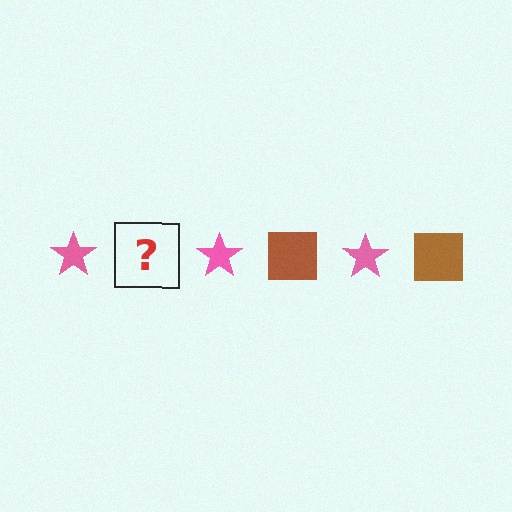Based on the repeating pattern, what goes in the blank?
The blank should be a brown square.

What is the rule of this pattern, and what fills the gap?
The rule is that the pattern alternates between pink star and brown square. The gap should be filled with a brown square.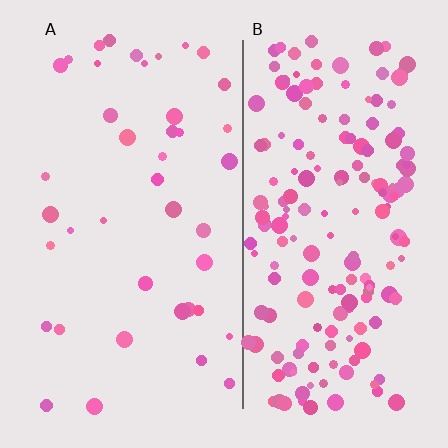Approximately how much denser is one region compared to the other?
Approximately 4.3× — region B over region A.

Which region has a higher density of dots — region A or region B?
B (the right).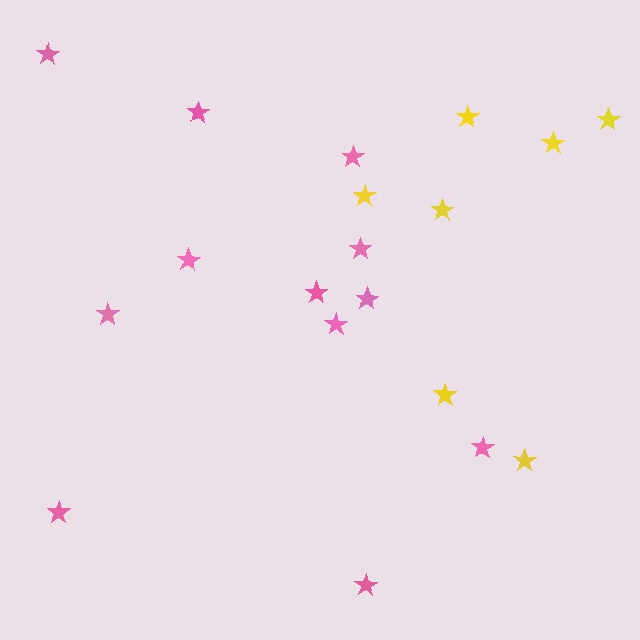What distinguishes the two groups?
There are 2 groups: one group of yellow stars (7) and one group of pink stars (12).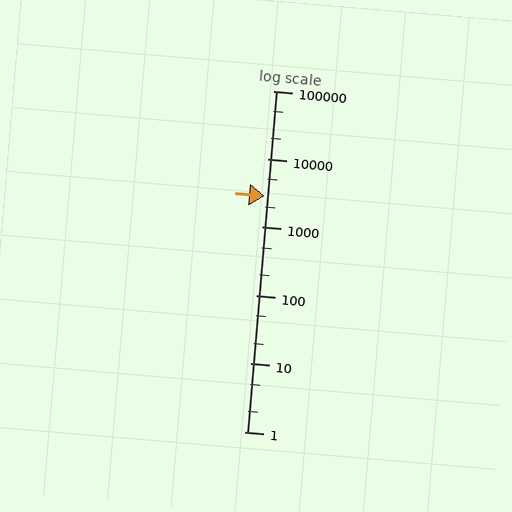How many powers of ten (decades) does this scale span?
The scale spans 5 decades, from 1 to 100000.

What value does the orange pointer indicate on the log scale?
The pointer indicates approximately 2900.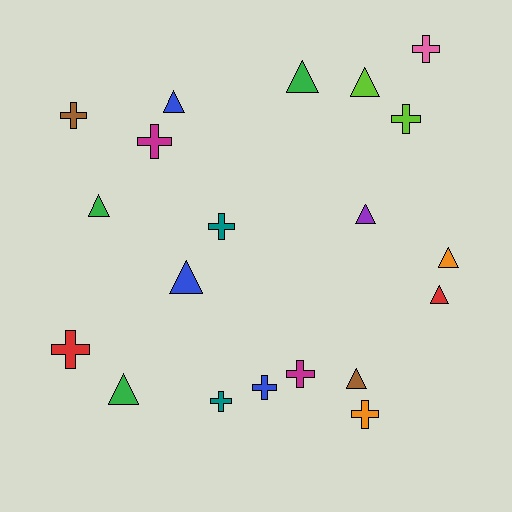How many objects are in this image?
There are 20 objects.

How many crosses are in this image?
There are 10 crosses.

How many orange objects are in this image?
There are 2 orange objects.